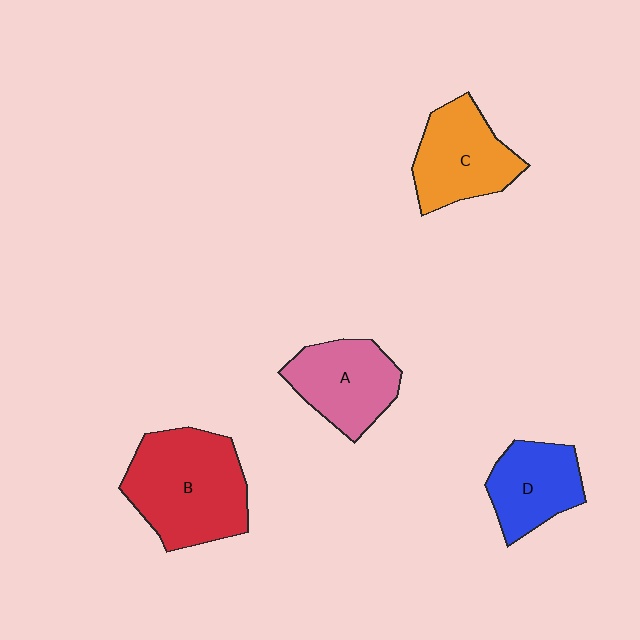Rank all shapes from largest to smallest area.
From largest to smallest: B (red), C (orange), A (pink), D (blue).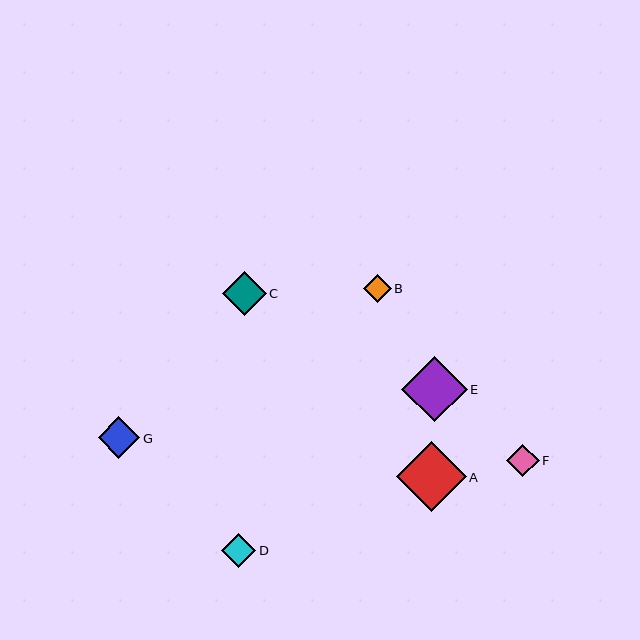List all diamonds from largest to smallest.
From largest to smallest: A, E, C, G, D, F, B.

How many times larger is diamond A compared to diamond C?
Diamond A is approximately 1.6 times the size of diamond C.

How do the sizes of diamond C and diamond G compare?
Diamond C and diamond G are approximately the same size.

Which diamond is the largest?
Diamond A is the largest with a size of approximately 70 pixels.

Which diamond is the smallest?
Diamond B is the smallest with a size of approximately 28 pixels.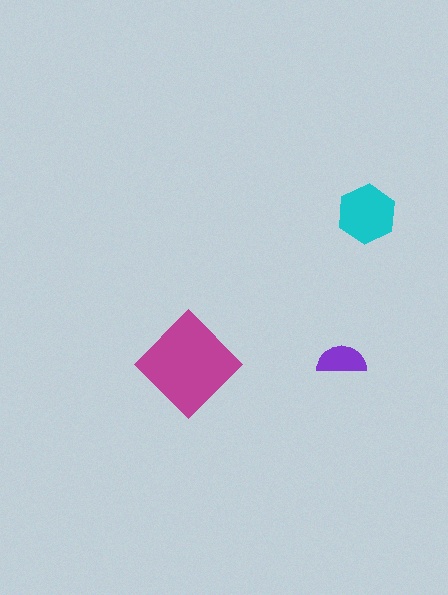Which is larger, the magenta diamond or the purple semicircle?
The magenta diamond.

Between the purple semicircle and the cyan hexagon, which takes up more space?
The cyan hexagon.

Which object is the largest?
The magenta diamond.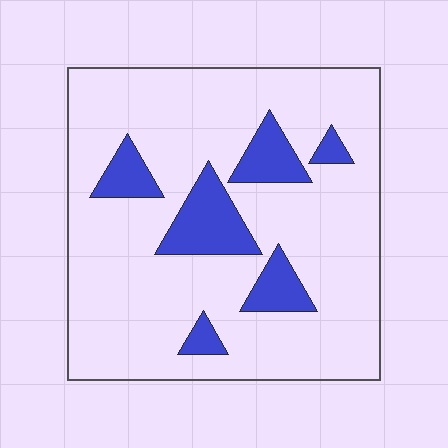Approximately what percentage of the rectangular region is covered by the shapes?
Approximately 15%.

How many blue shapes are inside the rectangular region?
6.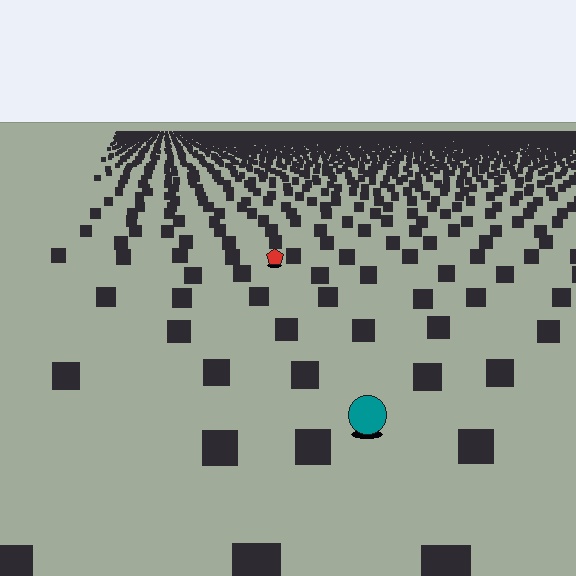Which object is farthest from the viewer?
The red pentagon is farthest from the viewer. It appears smaller and the ground texture around it is denser.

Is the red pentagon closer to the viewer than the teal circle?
No. The teal circle is closer — you can tell from the texture gradient: the ground texture is coarser near it.